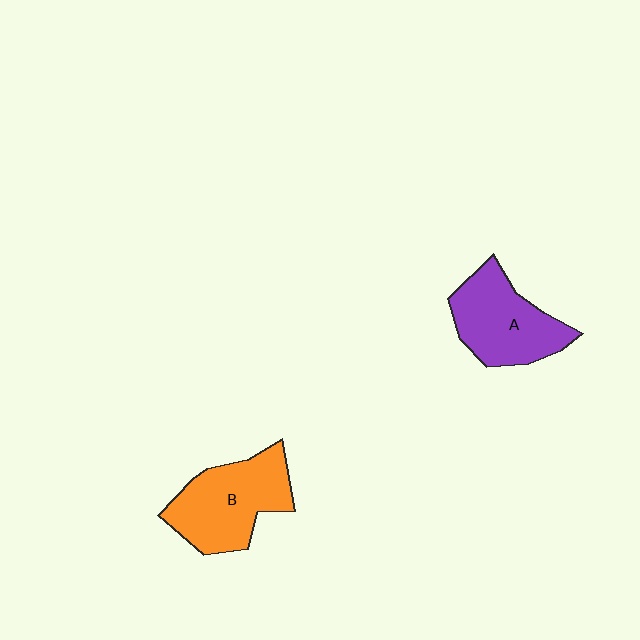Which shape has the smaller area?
Shape A (purple).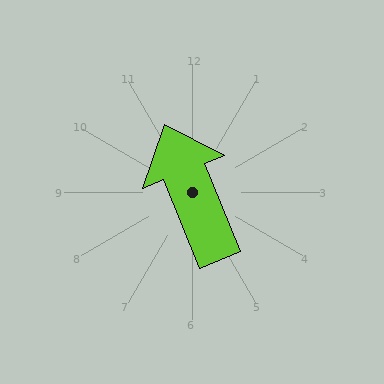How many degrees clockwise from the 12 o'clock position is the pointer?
Approximately 338 degrees.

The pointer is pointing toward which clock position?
Roughly 11 o'clock.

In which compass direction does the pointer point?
North.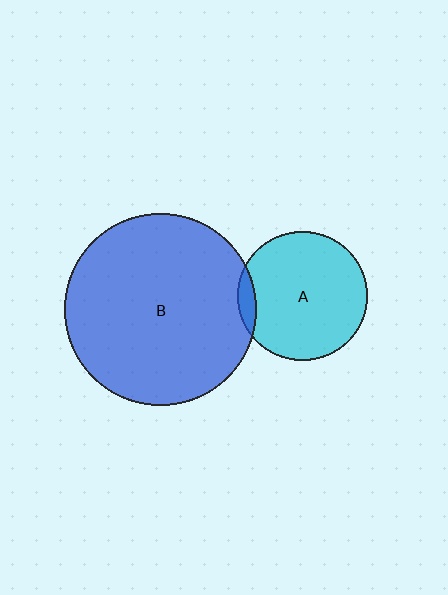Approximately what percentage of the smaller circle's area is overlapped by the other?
Approximately 5%.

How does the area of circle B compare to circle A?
Approximately 2.2 times.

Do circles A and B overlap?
Yes.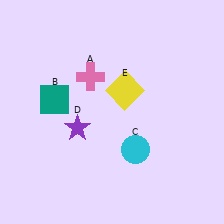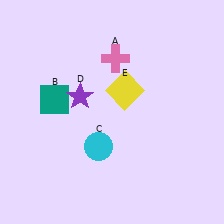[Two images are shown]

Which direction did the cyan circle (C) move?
The cyan circle (C) moved left.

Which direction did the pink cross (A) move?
The pink cross (A) moved right.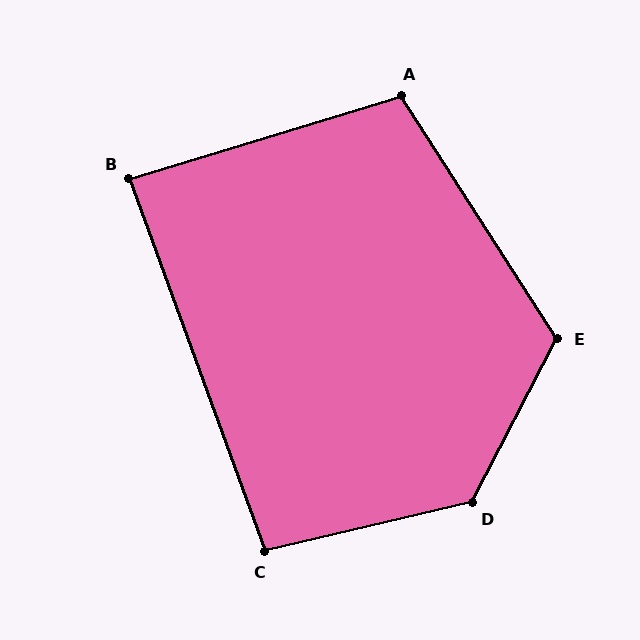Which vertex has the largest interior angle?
D, at approximately 130 degrees.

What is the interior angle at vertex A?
Approximately 106 degrees (obtuse).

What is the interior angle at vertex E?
Approximately 120 degrees (obtuse).